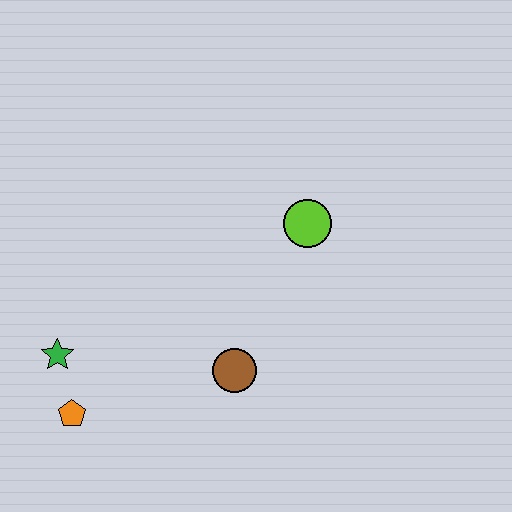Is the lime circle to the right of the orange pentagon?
Yes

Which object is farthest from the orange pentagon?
The lime circle is farthest from the orange pentagon.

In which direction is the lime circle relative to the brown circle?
The lime circle is above the brown circle.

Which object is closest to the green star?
The orange pentagon is closest to the green star.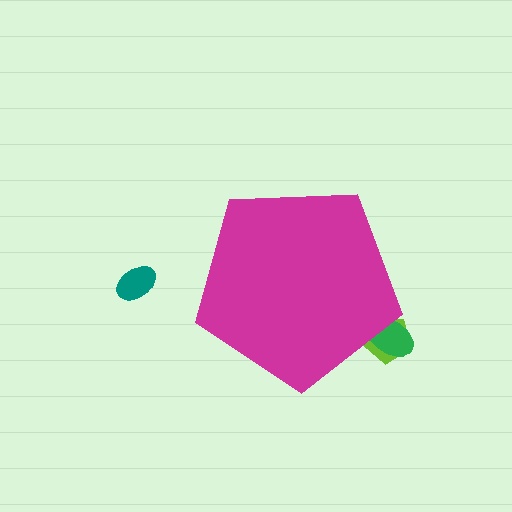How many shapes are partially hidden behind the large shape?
2 shapes are partially hidden.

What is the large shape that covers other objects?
A magenta pentagon.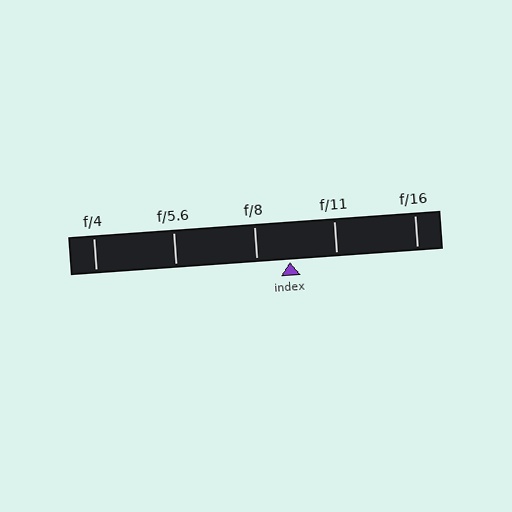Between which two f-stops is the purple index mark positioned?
The index mark is between f/8 and f/11.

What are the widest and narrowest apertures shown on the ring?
The widest aperture shown is f/4 and the narrowest is f/16.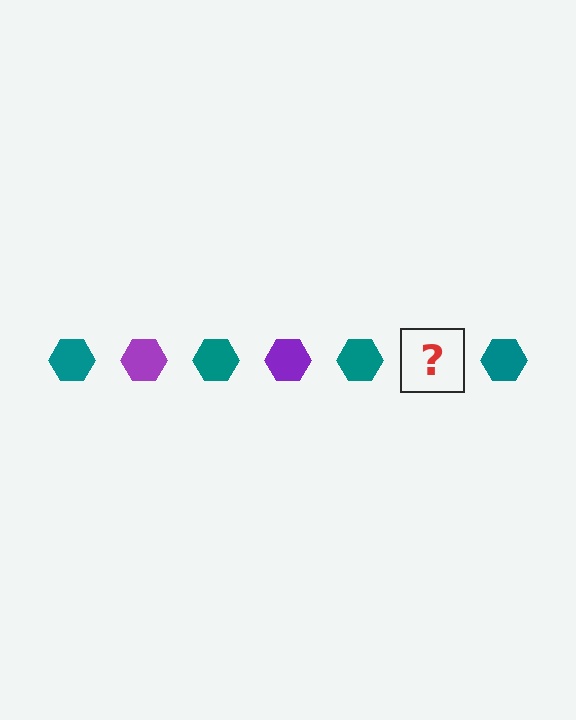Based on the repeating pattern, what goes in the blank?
The blank should be a purple hexagon.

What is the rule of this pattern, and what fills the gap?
The rule is that the pattern cycles through teal, purple hexagons. The gap should be filled with a purple hexagon.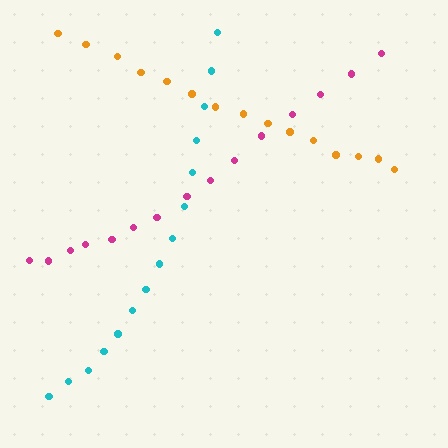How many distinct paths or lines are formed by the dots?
There are 3 distinct paths.